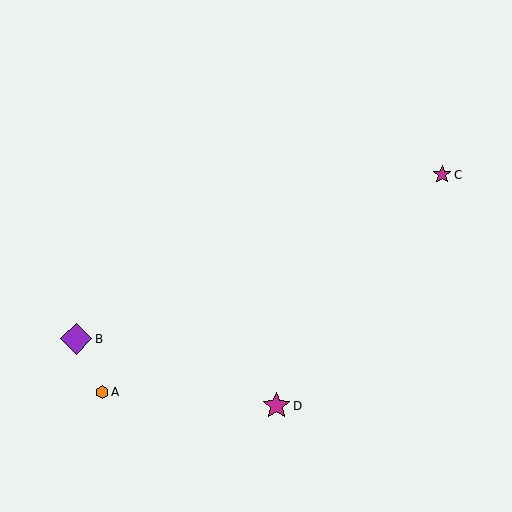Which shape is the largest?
The purple diamond (labeled B) is the largest.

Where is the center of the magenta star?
The center of the magenta star is at (442, 175).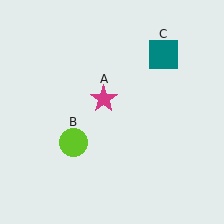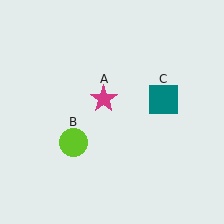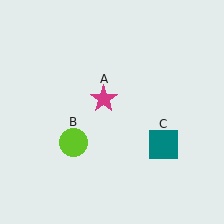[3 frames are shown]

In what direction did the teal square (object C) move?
The teal square (object C) moved down.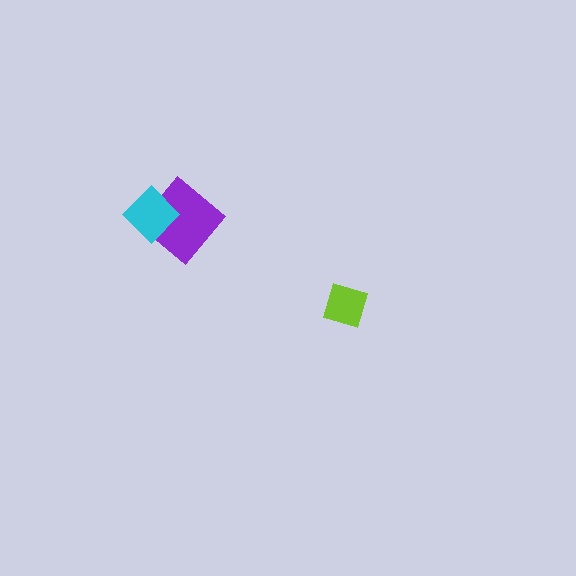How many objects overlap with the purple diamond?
1 object overlaps with the purple diamond.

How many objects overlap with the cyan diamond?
1 object overlaps with the cyan diamond.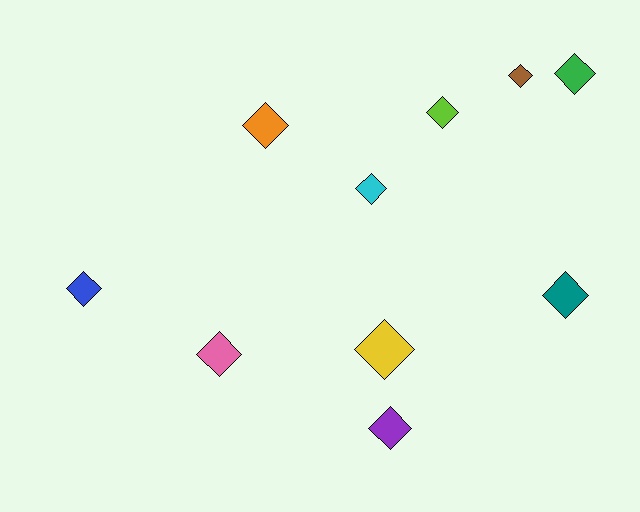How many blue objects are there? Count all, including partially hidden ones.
There is 1 blue object.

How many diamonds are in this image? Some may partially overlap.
There are 10 diamonds.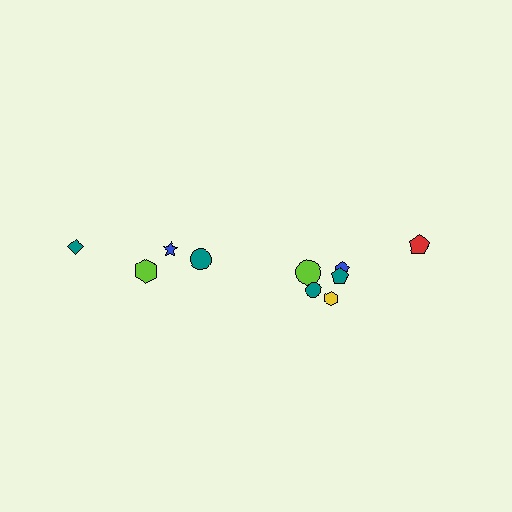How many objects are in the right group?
There are 6 objects.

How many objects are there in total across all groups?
There are 10 objects.